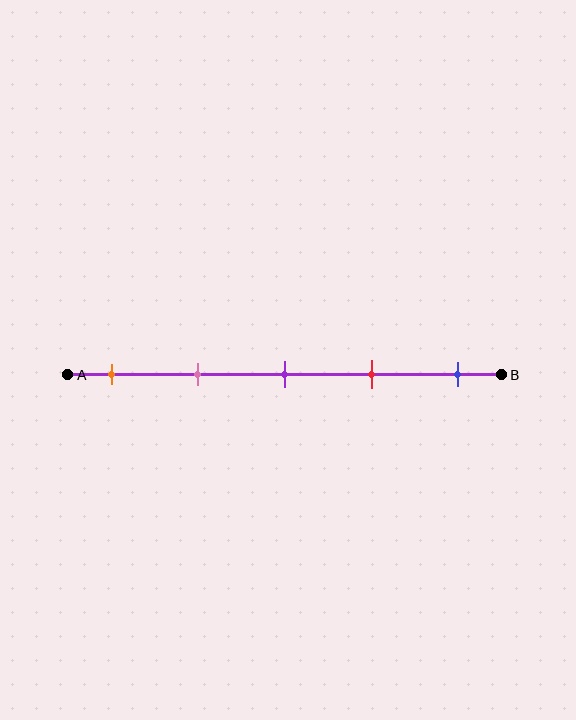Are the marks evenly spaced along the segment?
Yes, the marks are approximately evenly spaced.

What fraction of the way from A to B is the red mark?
The red mark is approximately 70% (0.7) of the way from A to B.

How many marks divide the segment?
There are 5 marks dividing the segment.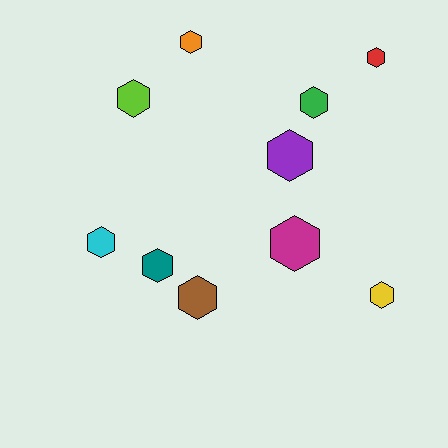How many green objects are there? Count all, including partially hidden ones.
There is 1 green object.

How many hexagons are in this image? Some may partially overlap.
There are 10 hexagons.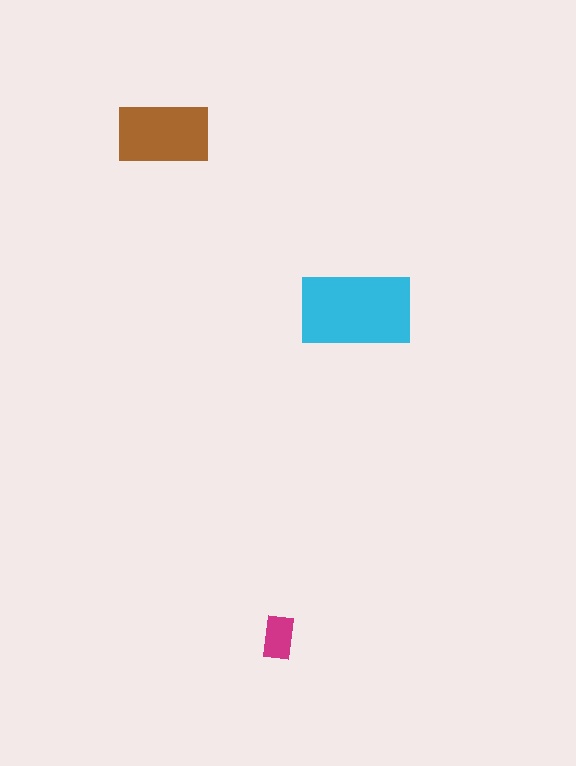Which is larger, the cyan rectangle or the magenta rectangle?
The cyan one.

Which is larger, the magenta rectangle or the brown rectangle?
The brown one.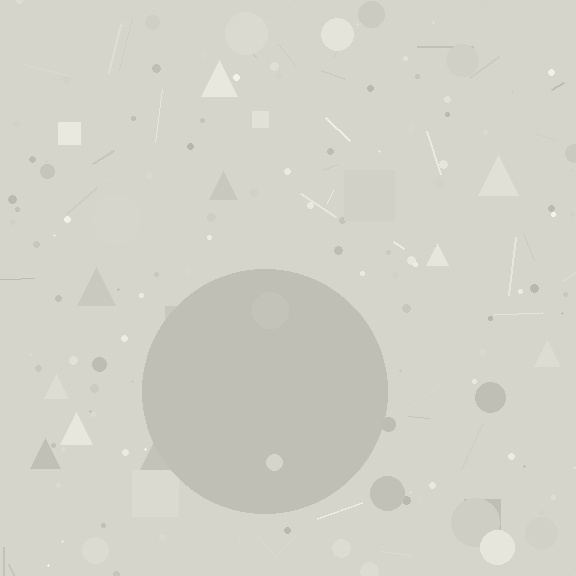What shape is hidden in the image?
A circle is hidden in the image.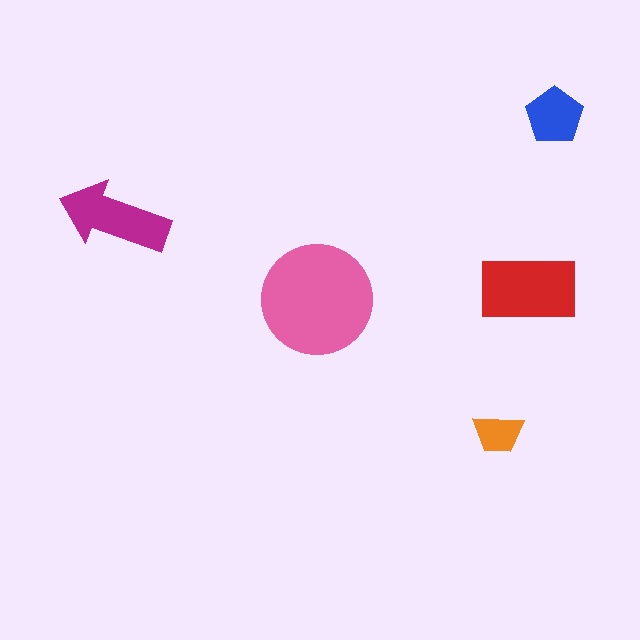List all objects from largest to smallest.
The pink circle, the red rectangle, the magenta arrow, the blue pentagon, the orange trapezoid.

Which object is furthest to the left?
The magenta arrow is leftmost.